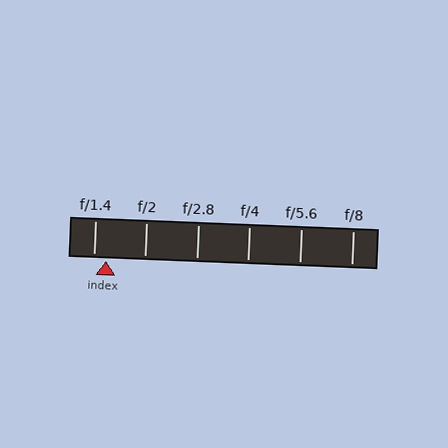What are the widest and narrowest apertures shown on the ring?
The widest aperture shown is f/1.4 and the narrowest is f/8.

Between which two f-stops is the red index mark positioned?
The index mark is between f/1.4 and f/2.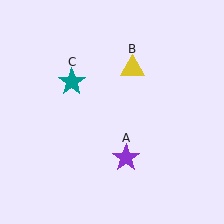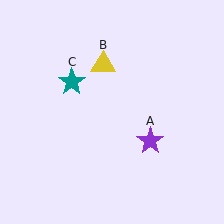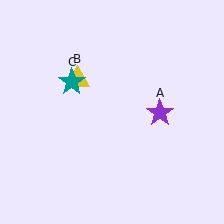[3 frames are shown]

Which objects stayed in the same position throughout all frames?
Teal star (object C) remained stationary.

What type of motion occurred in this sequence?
The purple star (object A), yellow triangle (object B) rotated counterclockwise around the center of the scene.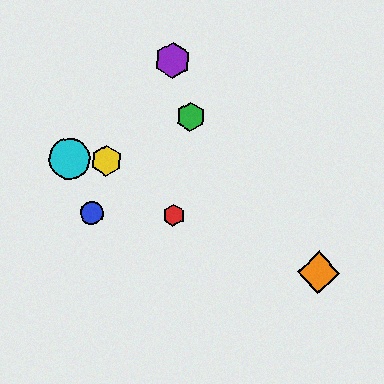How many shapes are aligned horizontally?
2 shapes (the yellow hexagon, the cyan circle) are aligned horizontally.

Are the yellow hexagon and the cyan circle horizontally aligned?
Yes, both are at y≈160.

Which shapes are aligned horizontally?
The yellow hexagon, the cyan circle are aligned horizontally.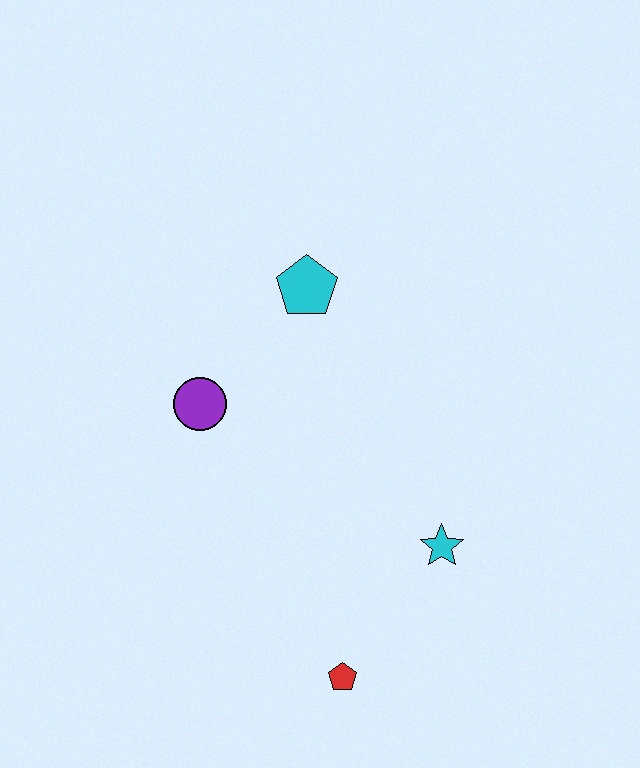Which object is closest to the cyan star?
The red pentagon is closest to the cyan star.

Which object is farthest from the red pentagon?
The cyan pentagon is farthest from the red pentagon.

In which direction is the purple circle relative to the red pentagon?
The purple circle is above the red pentagon.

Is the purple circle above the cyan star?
Yes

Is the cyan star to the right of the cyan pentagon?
Yes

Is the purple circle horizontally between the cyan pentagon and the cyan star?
No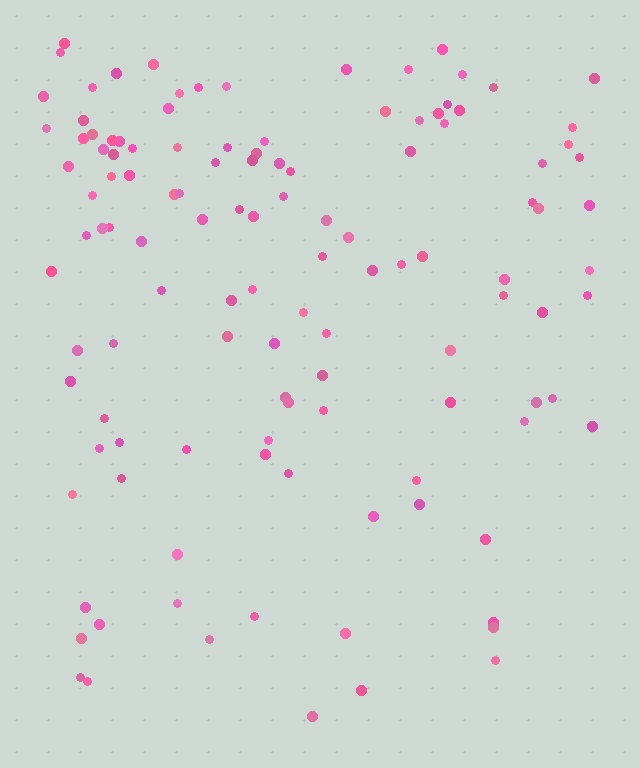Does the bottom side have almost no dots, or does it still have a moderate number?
Still a moderate number, just noticeably fewer than the top.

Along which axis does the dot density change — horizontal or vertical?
Vertical.